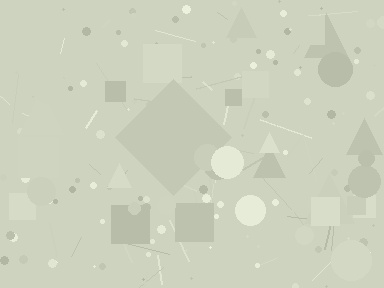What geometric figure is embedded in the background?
A diamond is embedded in the background.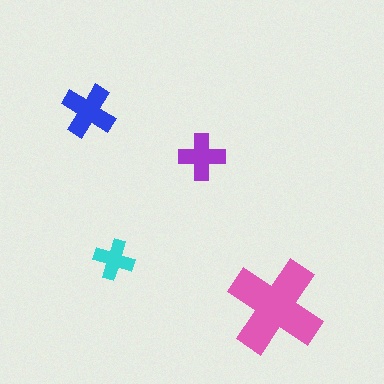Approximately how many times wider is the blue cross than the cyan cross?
About 1.5 times wider.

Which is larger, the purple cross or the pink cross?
The pink one.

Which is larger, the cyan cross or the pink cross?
The pink one.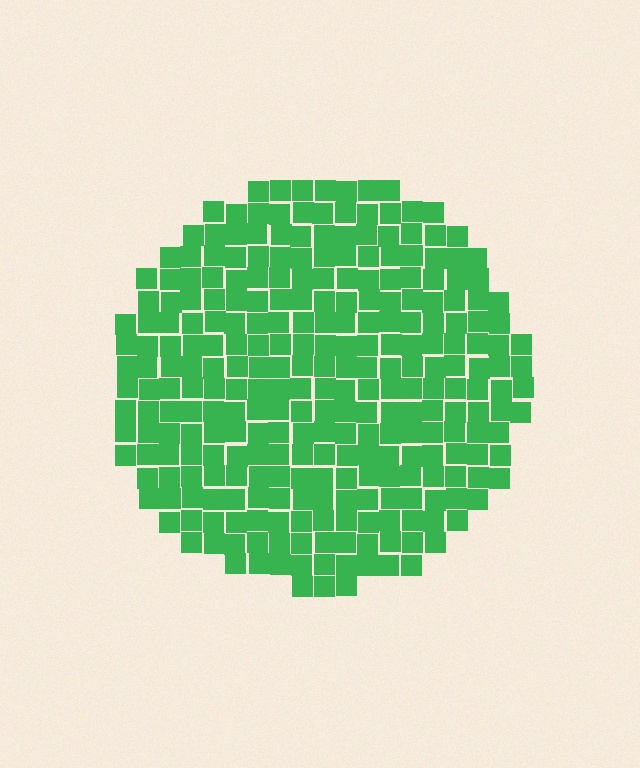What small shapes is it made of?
It is made of small squares.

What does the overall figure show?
The overall figure shows a circle.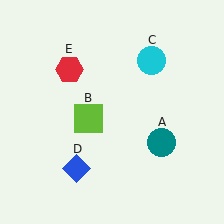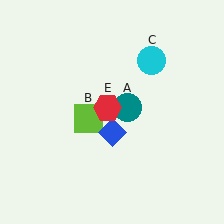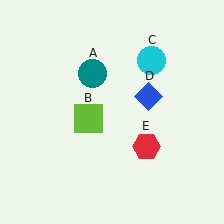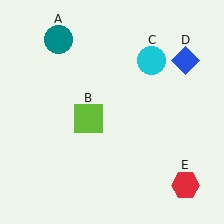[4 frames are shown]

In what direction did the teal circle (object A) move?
The teal circle (object A) moved up and to the left.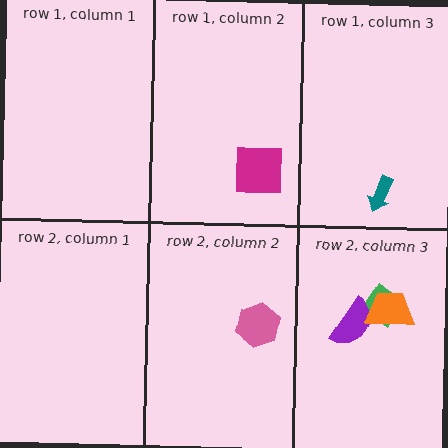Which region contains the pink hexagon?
The row 2, column 2 region.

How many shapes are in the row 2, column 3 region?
3.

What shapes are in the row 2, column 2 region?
The pink hexagon.